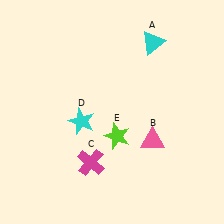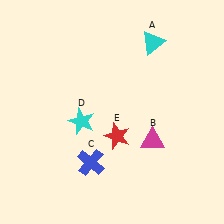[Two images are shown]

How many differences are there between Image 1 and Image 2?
There are 3 differences between the two images.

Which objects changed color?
B changed from pink to magenta. C changed from magenta to blue. E changed from lime to red.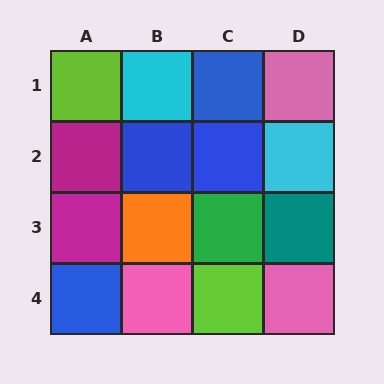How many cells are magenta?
2 cells are magenta.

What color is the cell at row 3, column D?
Teal.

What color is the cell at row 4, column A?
Blue.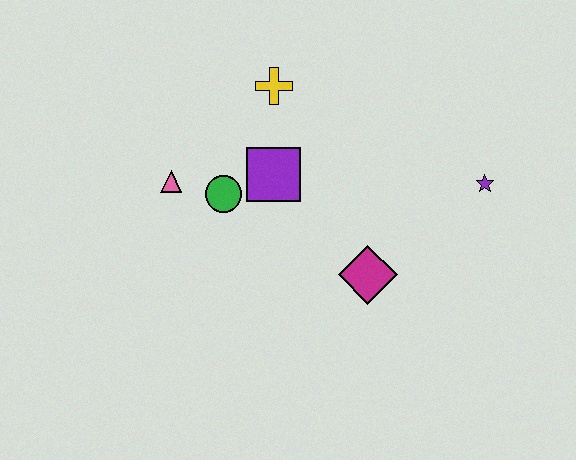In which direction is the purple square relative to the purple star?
The purple square is to the left of the purple star.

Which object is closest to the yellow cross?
The purple square is closest to the yellow cross.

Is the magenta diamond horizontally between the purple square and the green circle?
No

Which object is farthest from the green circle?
The purple star is farthest from the green circle.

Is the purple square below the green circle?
No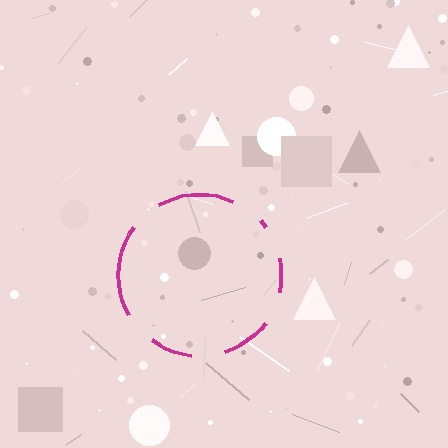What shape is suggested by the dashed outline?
The dashed outline suggests a circle.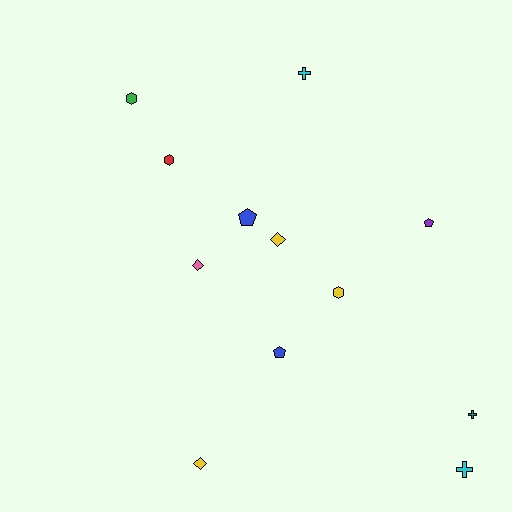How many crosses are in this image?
There are 3 crosses.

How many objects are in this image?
There are 12 objects.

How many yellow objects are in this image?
There are 3 yellow objects.